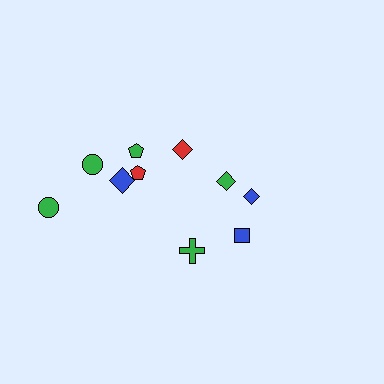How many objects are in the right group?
There are 3 objects.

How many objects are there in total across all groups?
There are 10 objects.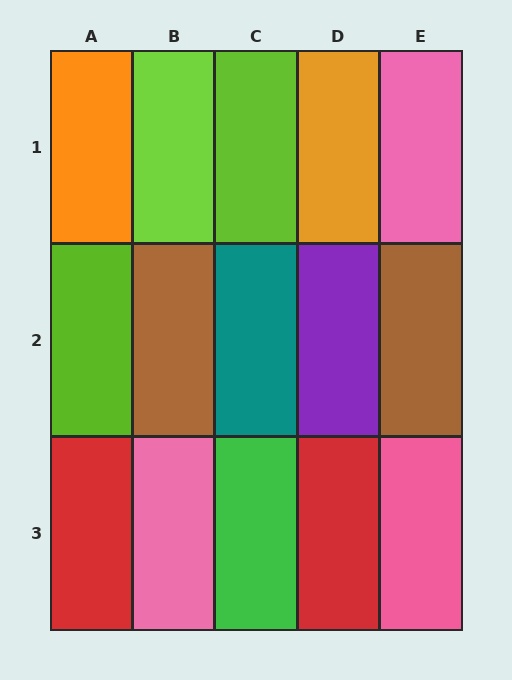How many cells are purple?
1 cell is purple.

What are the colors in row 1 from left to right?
Orange, lime, lime, orange, pink.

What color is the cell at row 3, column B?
Pink.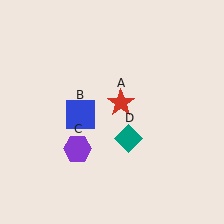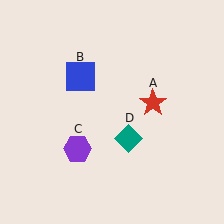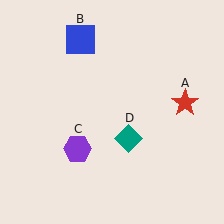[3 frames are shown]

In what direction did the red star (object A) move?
The red star (object A) moved right.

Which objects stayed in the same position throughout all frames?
Purple hexagon (object C) and teal diamond (object D) remained stationary.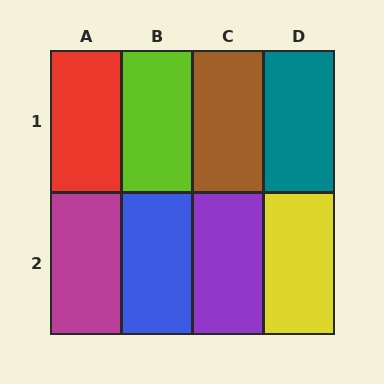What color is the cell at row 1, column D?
Teal.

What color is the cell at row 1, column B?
Lime.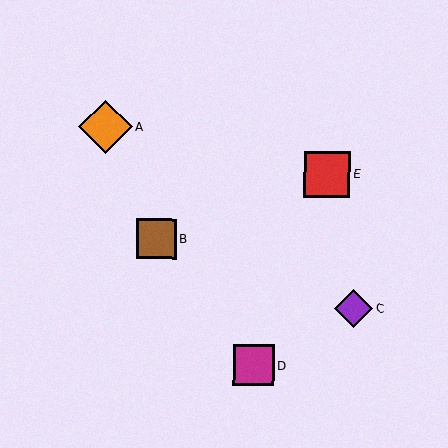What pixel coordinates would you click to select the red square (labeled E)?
Click at (327, 174) to select the red square E.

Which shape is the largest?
The orange diamond (labeled A) is the largest.